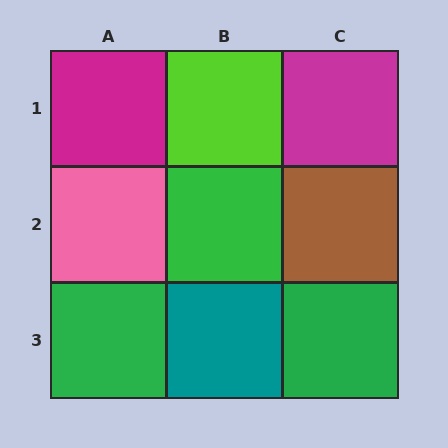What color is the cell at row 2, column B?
Green.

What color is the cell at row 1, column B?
Lime.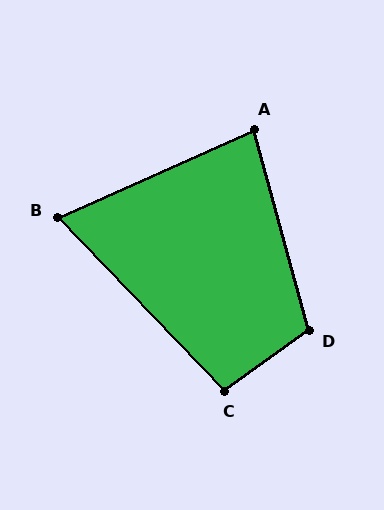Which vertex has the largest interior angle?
D, at approximately 110 degrees.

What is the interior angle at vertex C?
Approximately 98 degrees (obtuse).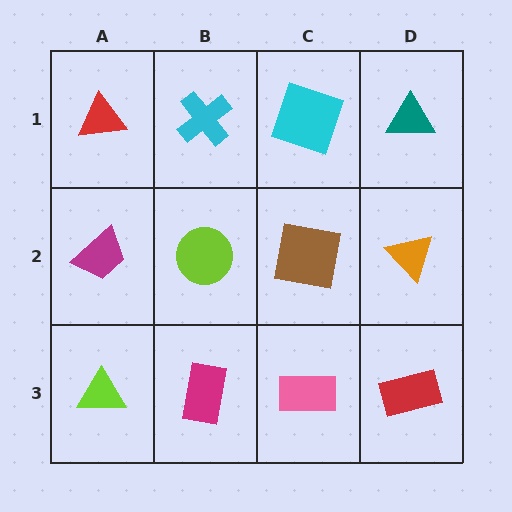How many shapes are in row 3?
4 shapes.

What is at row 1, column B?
A cyan cross.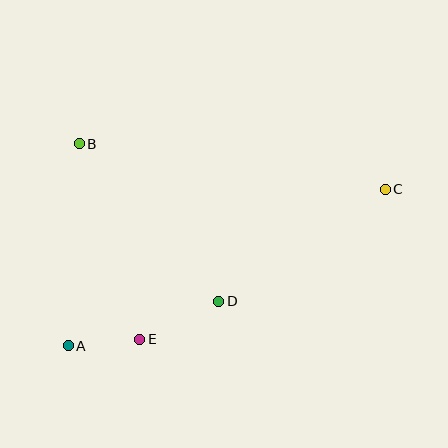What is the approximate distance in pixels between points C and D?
The distance between C and D is approximately 201 pixels.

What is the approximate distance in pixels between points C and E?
The distance between C and E is approximately 288 pixels.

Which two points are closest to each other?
Points A and E are closest to each other.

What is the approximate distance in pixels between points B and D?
The distance between B and D is approximately 210 pixels.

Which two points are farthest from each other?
Points A and C are farthest from each other.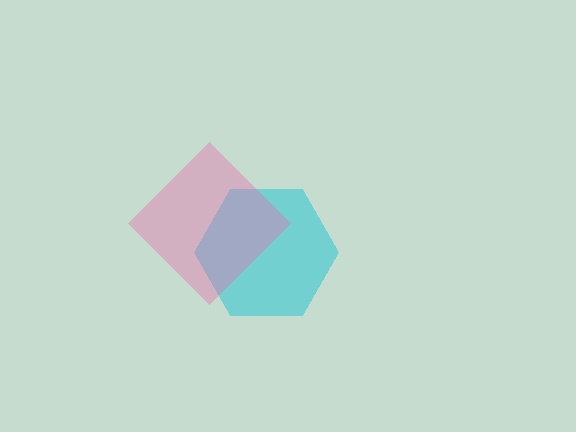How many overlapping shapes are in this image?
There are 2 overlapping shapes in the image.